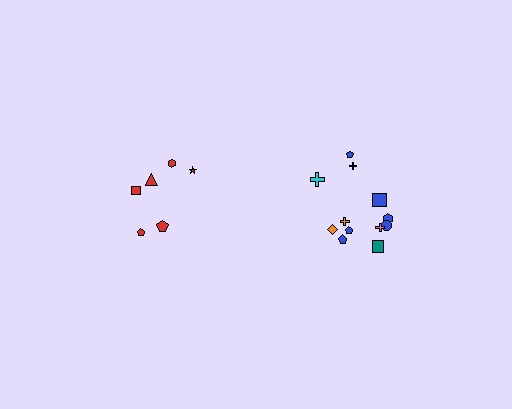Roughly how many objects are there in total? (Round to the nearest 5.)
Roughly 20 objects in total.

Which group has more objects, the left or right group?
The right group.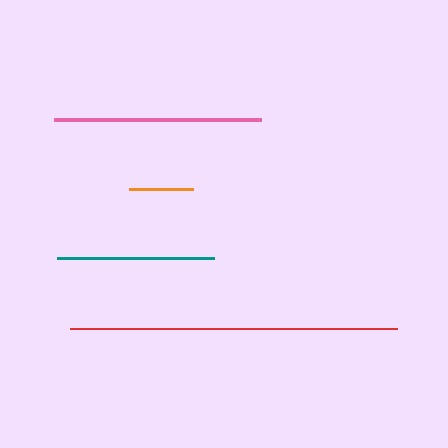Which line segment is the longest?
The red line is the longest at approximately 327 pixels.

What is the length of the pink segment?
The pink segment is approximately 206 pixels long.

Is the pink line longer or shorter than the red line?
The red line is longer than the pink line.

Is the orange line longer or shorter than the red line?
The red line is longer than the orange line.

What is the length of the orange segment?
The orange segment is approximately 64 pixels long.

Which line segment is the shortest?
The orange line is the shortest at approximately 64 pixels.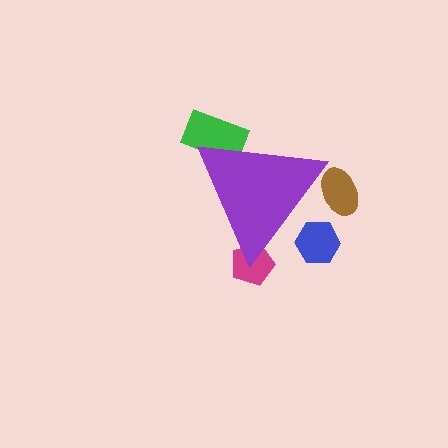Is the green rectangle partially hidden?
Yes, the green rectangle is partially hidden behind the purple triangle.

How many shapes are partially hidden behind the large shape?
4 shapes are partially hidden.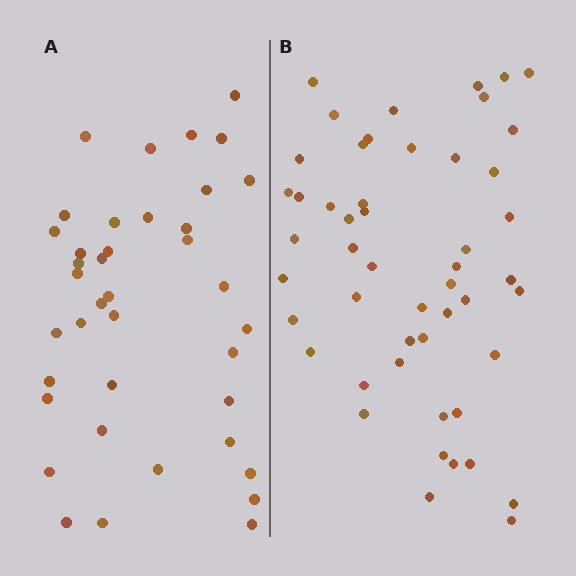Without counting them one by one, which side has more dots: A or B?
Region B (the right region) has more dots.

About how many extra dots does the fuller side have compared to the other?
Region B has roughly 12 or so more dots than region A.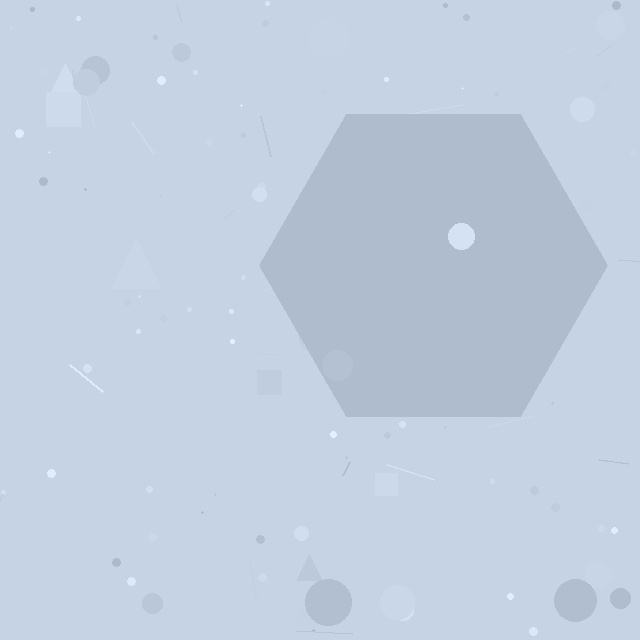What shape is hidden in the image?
A hexagon is hidden in the image.